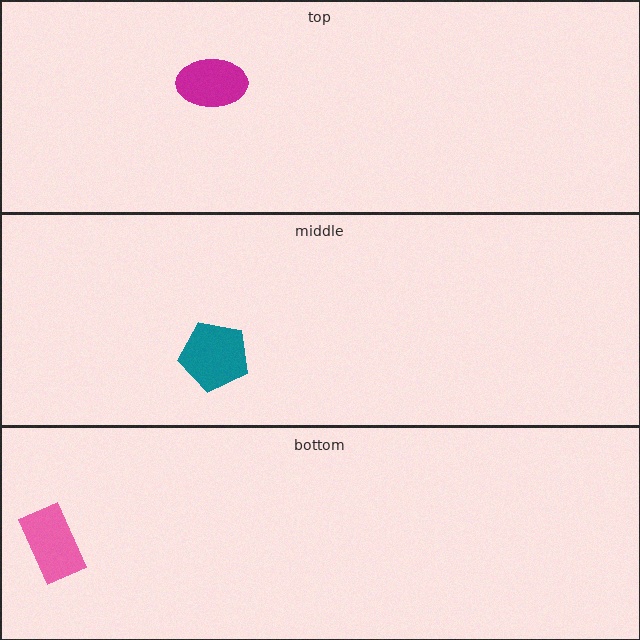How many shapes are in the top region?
1.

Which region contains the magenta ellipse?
The top region.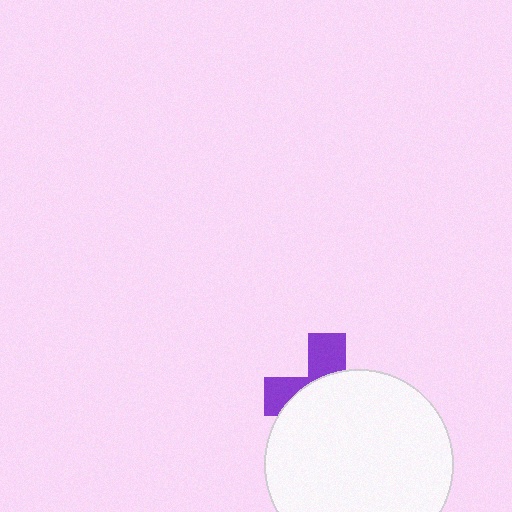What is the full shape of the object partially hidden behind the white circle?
The partially hidden object is a purple cross.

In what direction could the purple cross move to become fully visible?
The purple cross could move up. That would shift it out from behind the white circle entirely.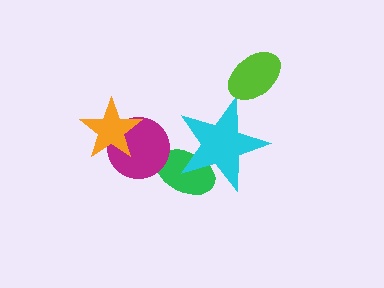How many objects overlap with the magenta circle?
2 objects overlap with the magenta circle.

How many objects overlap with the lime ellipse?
0 objects overlap with the lime ellipse.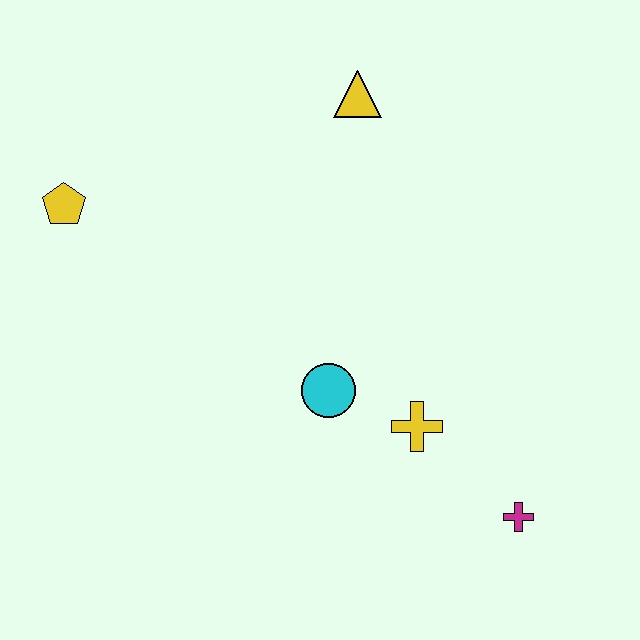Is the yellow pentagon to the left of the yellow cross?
Yes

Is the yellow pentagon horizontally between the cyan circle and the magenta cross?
No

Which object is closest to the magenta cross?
The yellow cross is closest to the magenta cross.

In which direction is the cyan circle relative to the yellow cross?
The cyan circle is to the left of the yellow cross.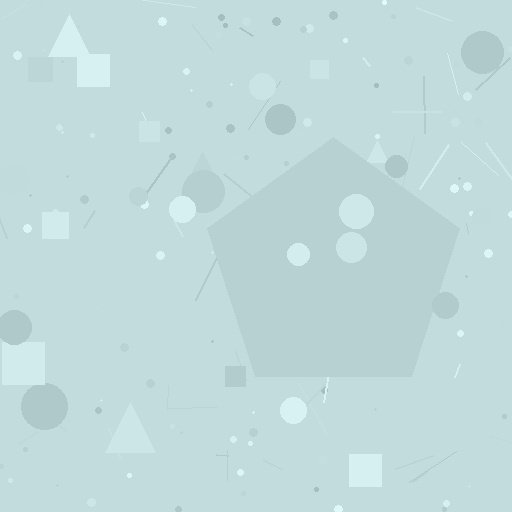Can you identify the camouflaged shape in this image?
The camouflaged shape is a pentagon.